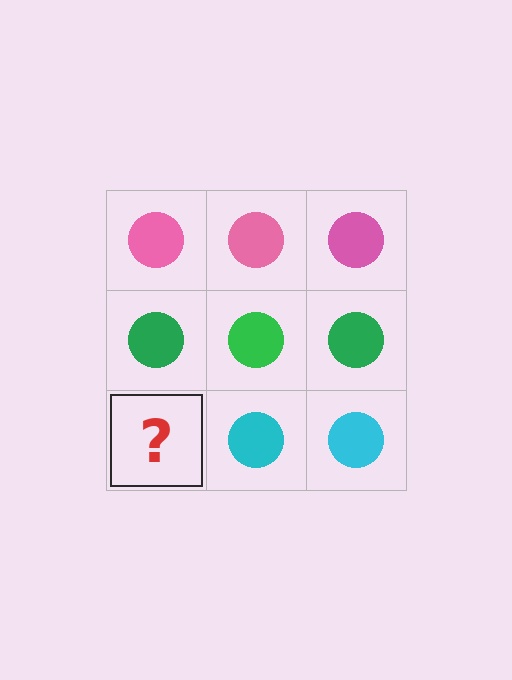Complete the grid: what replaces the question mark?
The question mark should be replaced with a cyan circle.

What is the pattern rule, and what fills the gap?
The rule is that each row has a consistent color. The gap should be filled with a cyan circle.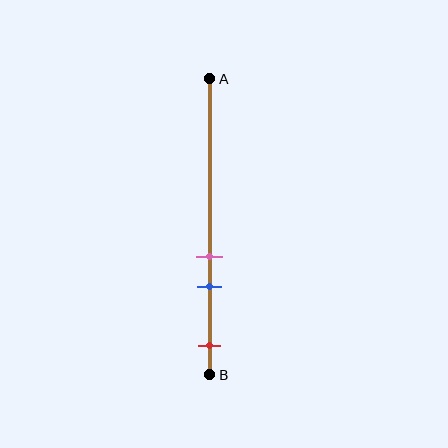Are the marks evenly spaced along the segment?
No, the marks are not evenly spaced.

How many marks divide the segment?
There are 3 marks dividing the segment.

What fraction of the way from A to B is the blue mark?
The blue mark is approximately 70% (0.7) of the way from A to B.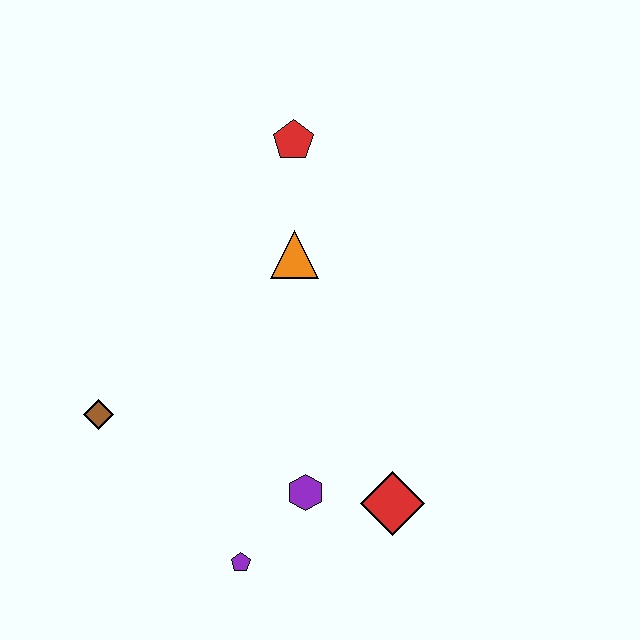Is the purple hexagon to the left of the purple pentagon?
No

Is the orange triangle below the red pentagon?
Yes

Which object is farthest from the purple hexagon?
The red pentagon is farthest from the purple hexagon.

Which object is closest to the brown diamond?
The purple pentagon is closest to the brown diamond.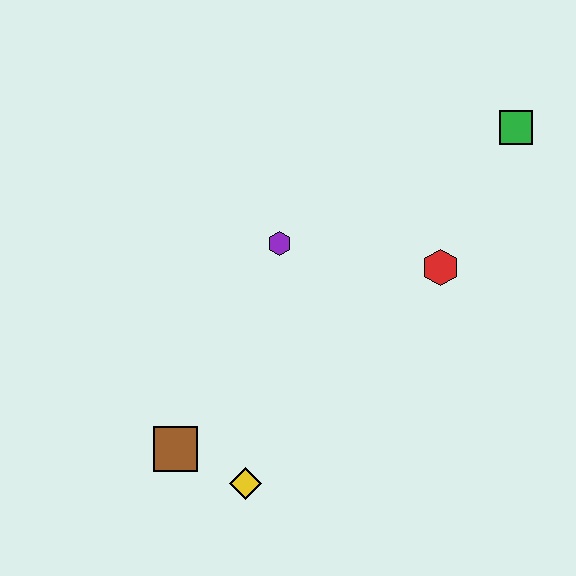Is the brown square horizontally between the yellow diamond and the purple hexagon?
No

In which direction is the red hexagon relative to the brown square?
The red hexagon is to the right of the brown square.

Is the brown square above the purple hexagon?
No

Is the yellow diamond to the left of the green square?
Yes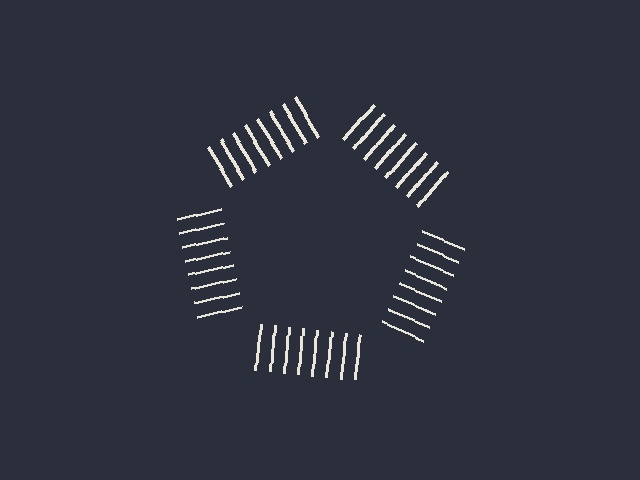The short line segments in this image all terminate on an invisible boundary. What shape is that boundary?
An illusory pentagon — the line segments terminate on its edges but no continuous stroke is drawn.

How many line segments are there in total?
40 — 8 along each of the 5 edges.